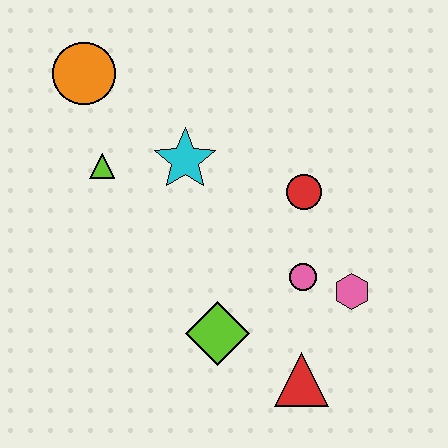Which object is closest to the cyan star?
The lime triangle is closest to the cyan star.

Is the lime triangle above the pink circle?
Yes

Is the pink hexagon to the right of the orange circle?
Yes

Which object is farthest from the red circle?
The orange circle is farthest from the red circle.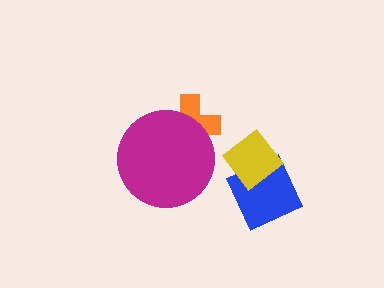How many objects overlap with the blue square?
1 object overlaps with the blue square.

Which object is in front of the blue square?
The yellow diamond is in front of the blue square.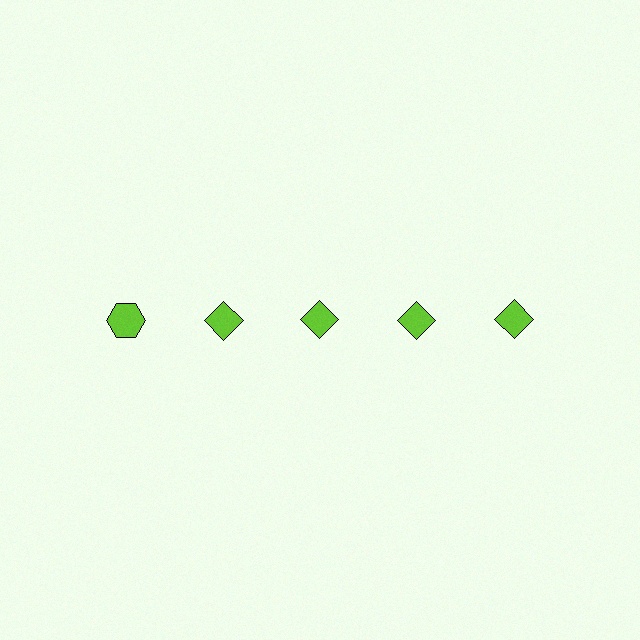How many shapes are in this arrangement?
There are 5 shapes arranged in a grid pattern.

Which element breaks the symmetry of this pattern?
The lime hexagon in the top row, leftmost column breaks the symmetry. All other shapes are lime diamonds.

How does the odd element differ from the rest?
It has a different shape: hexagon instead of diamond.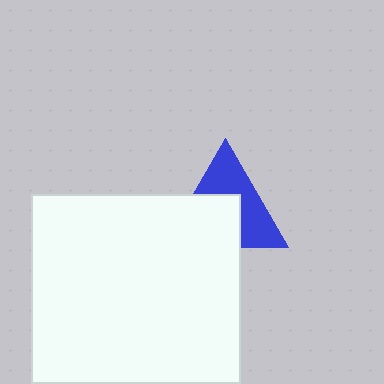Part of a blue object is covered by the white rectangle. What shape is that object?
It is a triangle.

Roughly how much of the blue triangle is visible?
About half of it is visible (roughly 51%).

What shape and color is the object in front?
The object in front is a white rectangle.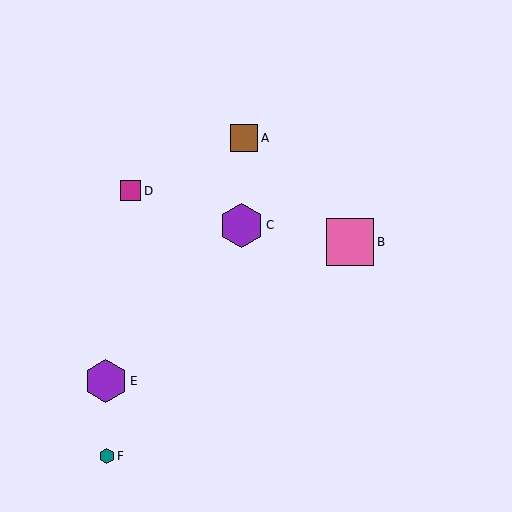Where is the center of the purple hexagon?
The center of the purple hexagon is at (241, 225).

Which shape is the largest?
The pink square (labeled B) is the largest.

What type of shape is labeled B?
Shape B is a pink square.